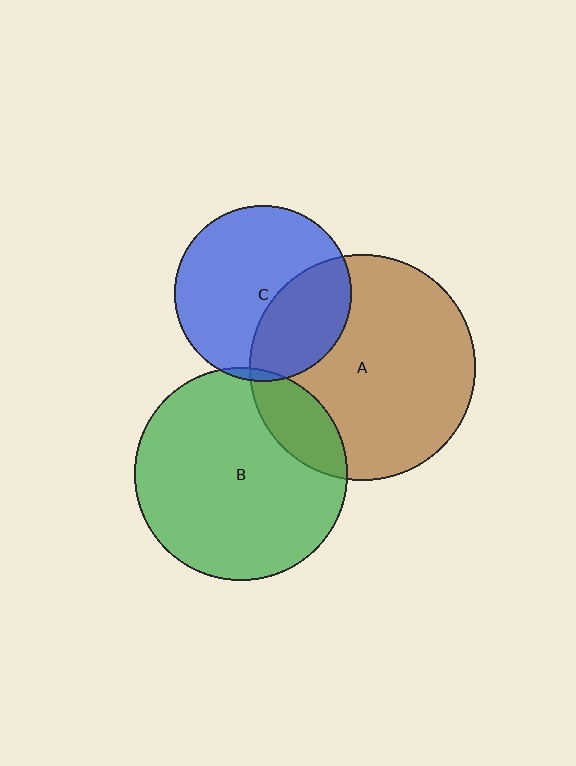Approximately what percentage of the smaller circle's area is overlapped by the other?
Approximately 35%.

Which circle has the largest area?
Circle A (brown).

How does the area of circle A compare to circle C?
Approximately 1.6 times.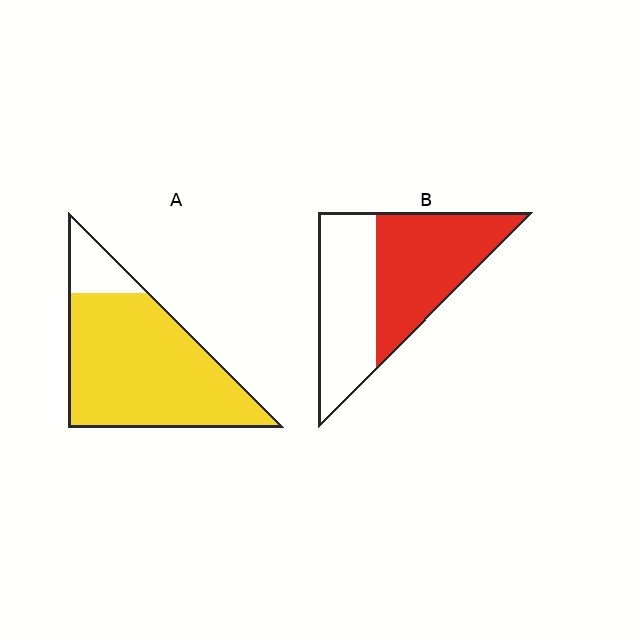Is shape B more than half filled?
Roughly half.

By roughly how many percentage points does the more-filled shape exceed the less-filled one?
By roughly 30 percentage points (A over B).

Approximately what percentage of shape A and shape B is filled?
A is approximately 85% and B is approximately 55%.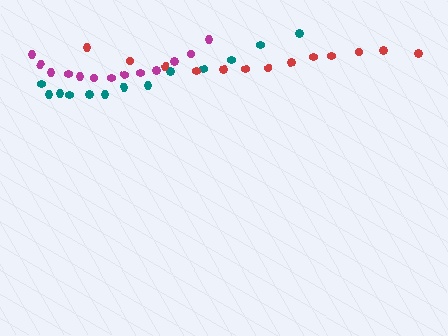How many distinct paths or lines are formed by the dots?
There are 3 distinct paths.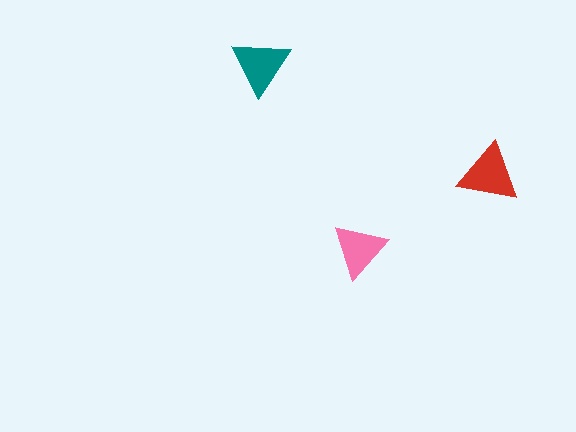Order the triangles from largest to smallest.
the red one, the teal one, the pink one.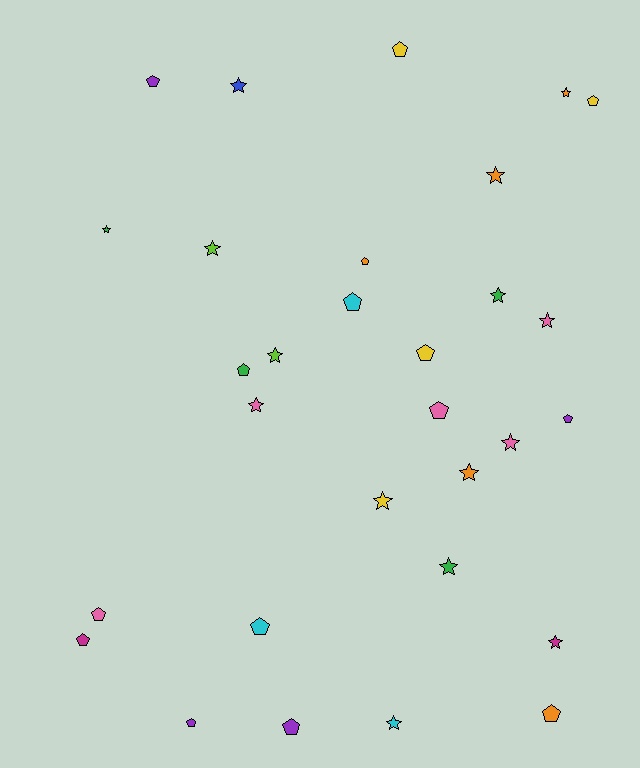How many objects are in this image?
There are 30 objects.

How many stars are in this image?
There are 15 stars.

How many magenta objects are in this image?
There are 2 magenta objects.